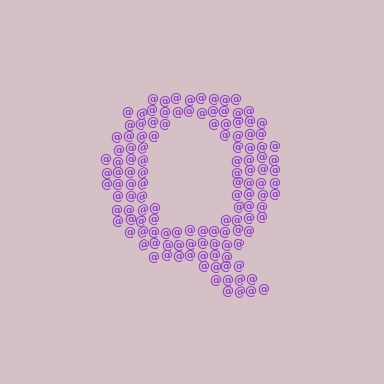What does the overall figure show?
The overall figure shows the letter Q.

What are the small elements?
The small elements are at signs.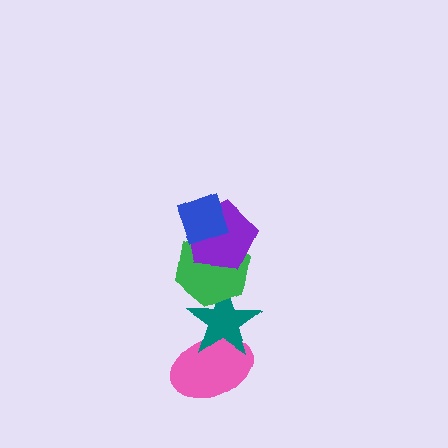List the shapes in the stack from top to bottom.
From top to bottom: the blue diamond, the purple pentagon, the green hexagon, the teal star, the pink ellipse.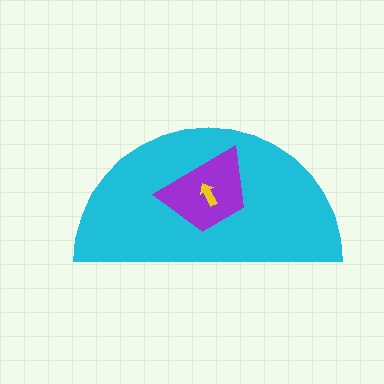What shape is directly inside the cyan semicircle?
The purple trapezoid.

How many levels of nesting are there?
3.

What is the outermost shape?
The cyan semicircle.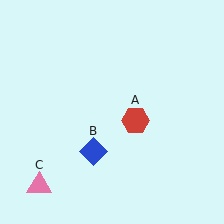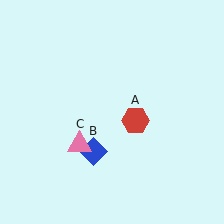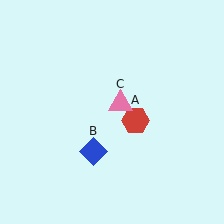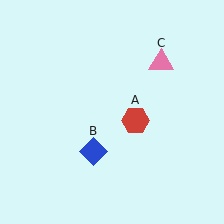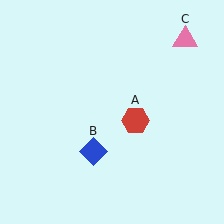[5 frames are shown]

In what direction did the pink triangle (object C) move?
The pink triangle (object C) moved up and to the right.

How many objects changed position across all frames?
1 object changed position: pink triangle (object C).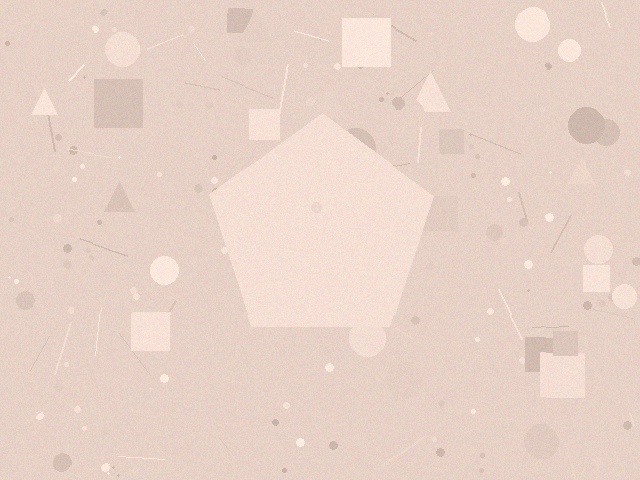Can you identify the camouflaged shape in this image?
The camouflaged shape is a pentagon.